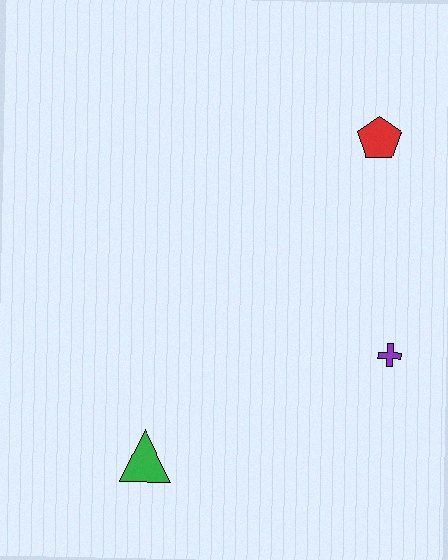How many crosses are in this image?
There is 1 cross.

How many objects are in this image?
There are 3 objects.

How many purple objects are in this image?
There is 1 purple object.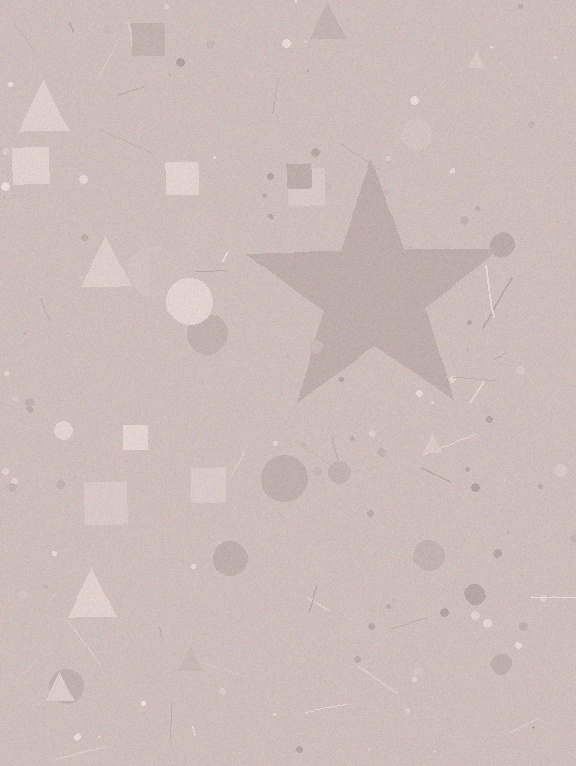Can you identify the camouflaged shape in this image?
The camouflaged shape is a star.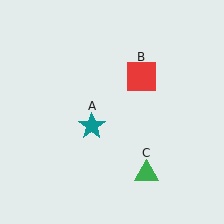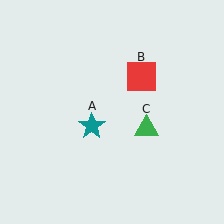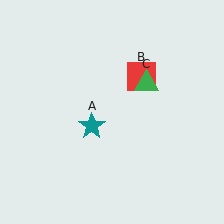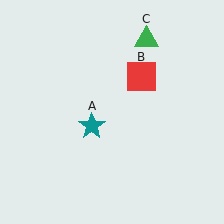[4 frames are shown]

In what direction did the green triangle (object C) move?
The green triangle (object C) moved up.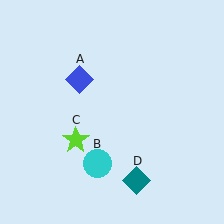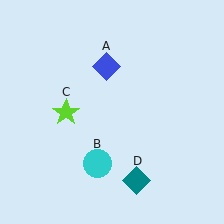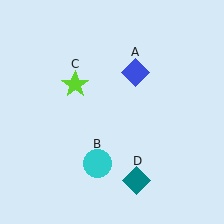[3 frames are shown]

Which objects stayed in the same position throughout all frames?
Cyan circle (object B) and teal diamond (object D) remained stationary.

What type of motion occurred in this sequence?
The blue diamond (object A), lime star (object C) rotated clockwise around the center of the scene.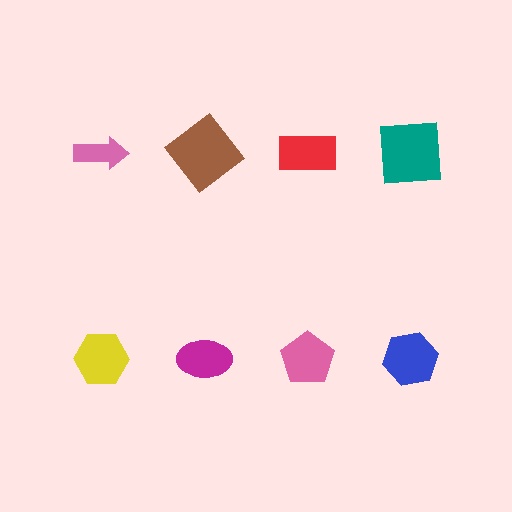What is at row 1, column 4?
A teal square.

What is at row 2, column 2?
A magenta ellipse.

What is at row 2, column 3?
A pink pentagon.